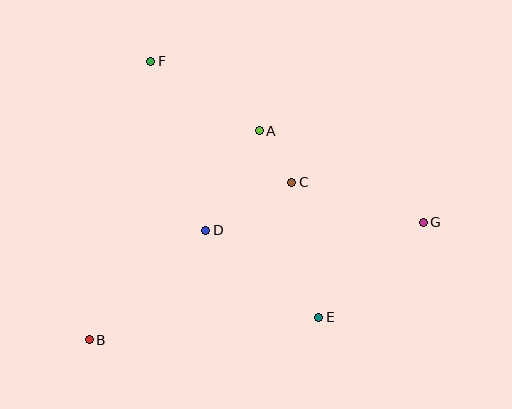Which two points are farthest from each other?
Points B and G are farthest from each other.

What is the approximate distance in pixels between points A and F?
The distance between A and F is approximately 129 pixels.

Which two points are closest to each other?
Points A and C are closest to each other.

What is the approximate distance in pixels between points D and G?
The distance between D and G is approximately 217 pixels.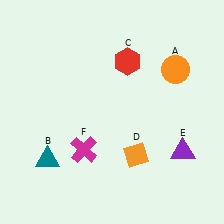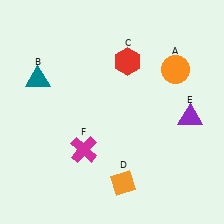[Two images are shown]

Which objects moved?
The objects that moved are: the teal triangle (B), the orange diamond (D), the purple triangle (E).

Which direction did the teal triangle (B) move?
The teal triangle (B) moved up.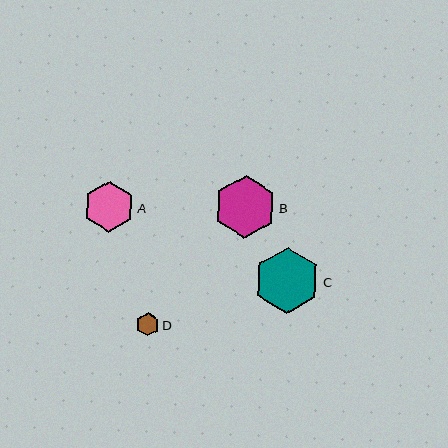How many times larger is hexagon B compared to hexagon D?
Hexagon B is approximately 2.7 times the size of hexagon D.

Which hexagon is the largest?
Hexagon C is the largest with a size of approximately 66 pixels.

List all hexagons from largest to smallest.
From largest to smallest: C, B, A, D.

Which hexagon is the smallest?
Hexagon D is the smallest with a size of approximately 23 pixels.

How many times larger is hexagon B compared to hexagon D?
Hexagon B is approximately 2.7 times the size of hexagon D.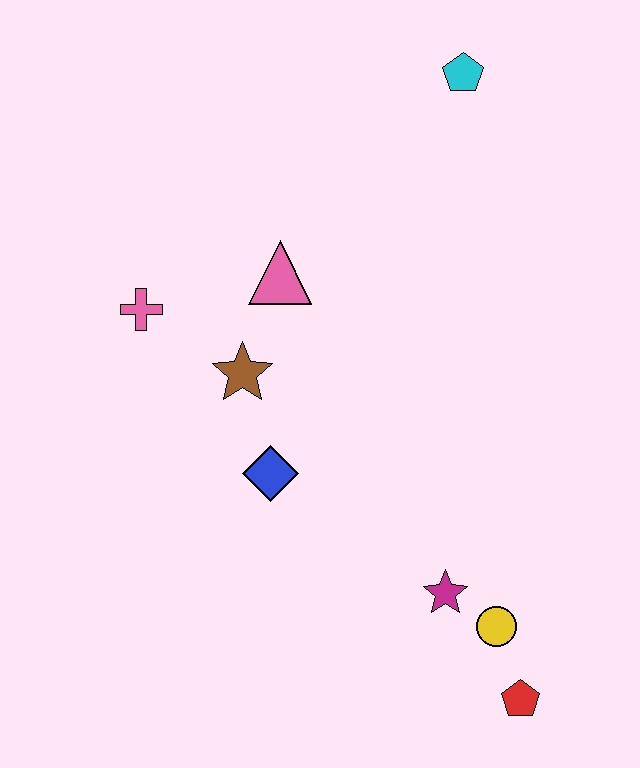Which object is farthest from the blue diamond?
The cyan pentagon is farthest from the blue diamond.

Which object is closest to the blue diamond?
The brown star is closest to the blue diamond.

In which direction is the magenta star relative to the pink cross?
The magenta star is to the right of the pink cross.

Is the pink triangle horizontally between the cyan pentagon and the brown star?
Yes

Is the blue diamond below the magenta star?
No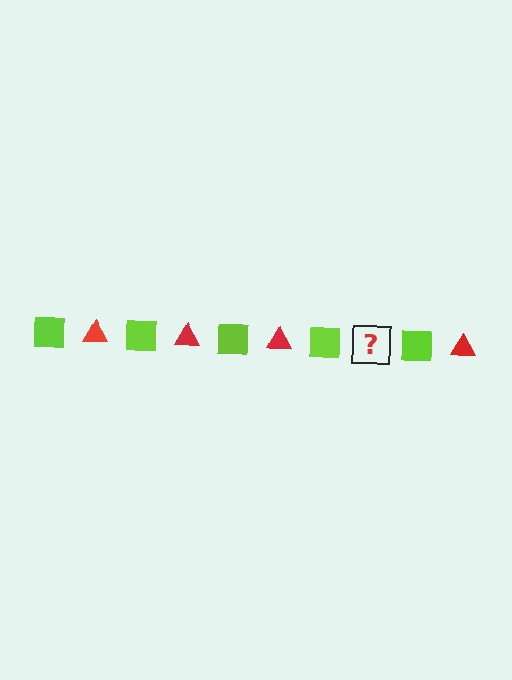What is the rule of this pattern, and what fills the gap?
The rule is that the pattern alternates between lime square and red triangle. The gap should be filled with a red triangle.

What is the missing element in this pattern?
The missing element is a red triangle.